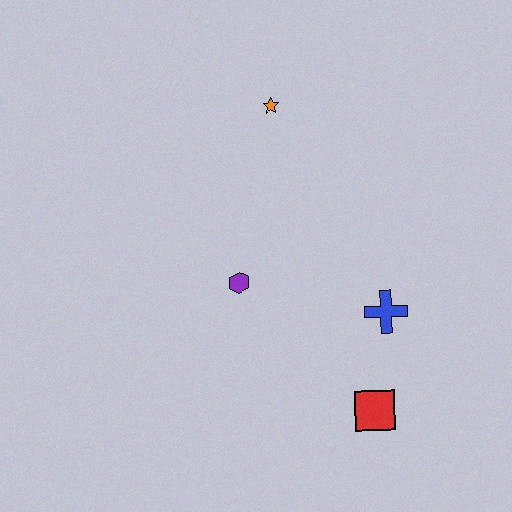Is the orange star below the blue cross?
No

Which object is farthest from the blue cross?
The orange star is farthest from the blue cross.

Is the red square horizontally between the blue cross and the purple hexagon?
Yes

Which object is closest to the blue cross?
The red square is closest to the blue cross.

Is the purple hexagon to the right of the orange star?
No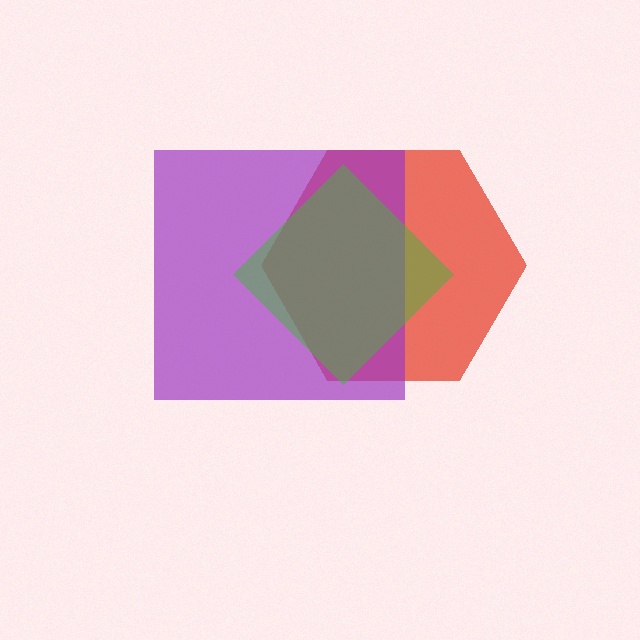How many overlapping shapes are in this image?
There are 3 overlapping shapes in the image.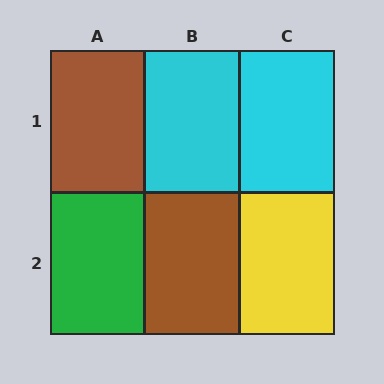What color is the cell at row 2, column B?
Brown.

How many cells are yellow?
1 cell is yellow.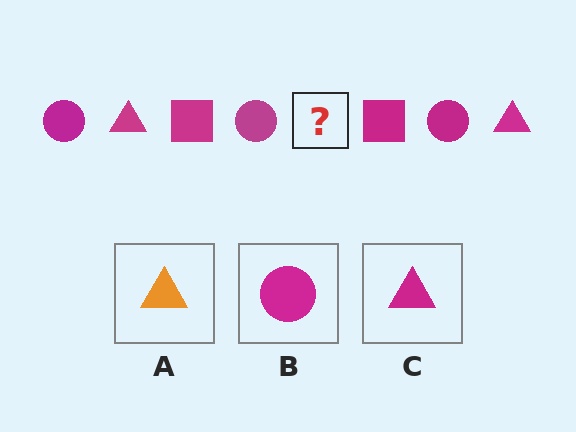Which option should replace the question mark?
Option C.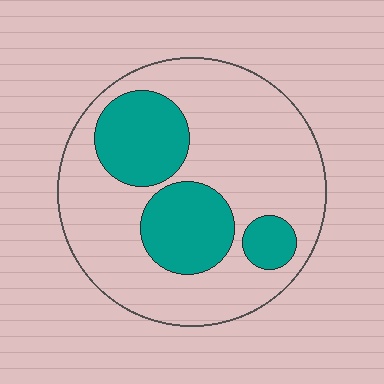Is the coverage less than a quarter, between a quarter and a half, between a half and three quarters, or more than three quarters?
Between a quarter and a half.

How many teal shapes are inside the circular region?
3.